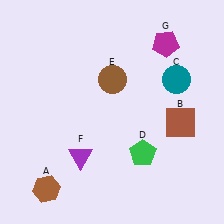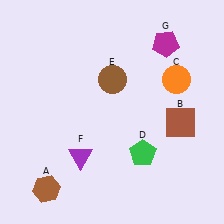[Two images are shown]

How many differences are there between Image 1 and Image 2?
There is 1 difference between the two images.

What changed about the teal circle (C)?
In Image 1, C is teal. In Image 2, it changed to orange.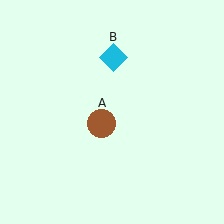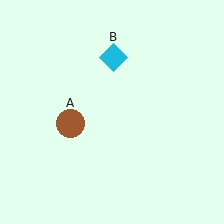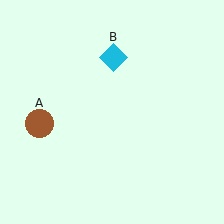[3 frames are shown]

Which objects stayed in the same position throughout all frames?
Cyan diamond (object B) remained stationary.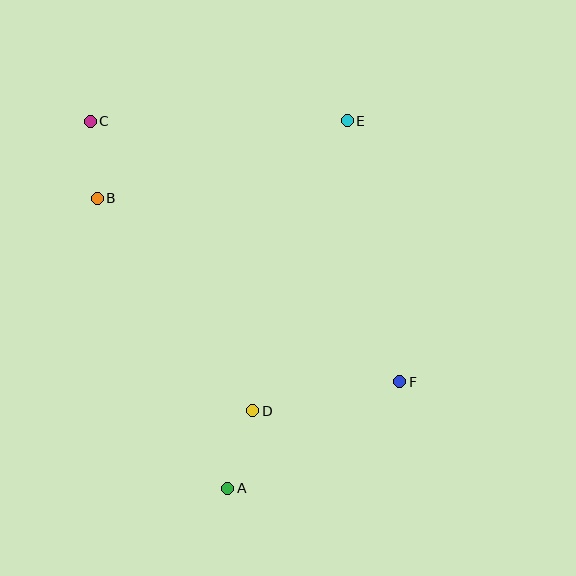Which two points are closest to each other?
Points B and C are closest to each other.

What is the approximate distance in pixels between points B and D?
The distance between B and D is approximately 263 pixels.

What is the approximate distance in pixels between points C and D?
The distance between C and D is approximately 332 pixels.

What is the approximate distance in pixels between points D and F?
The distance between D and F is approximately 150 pixels.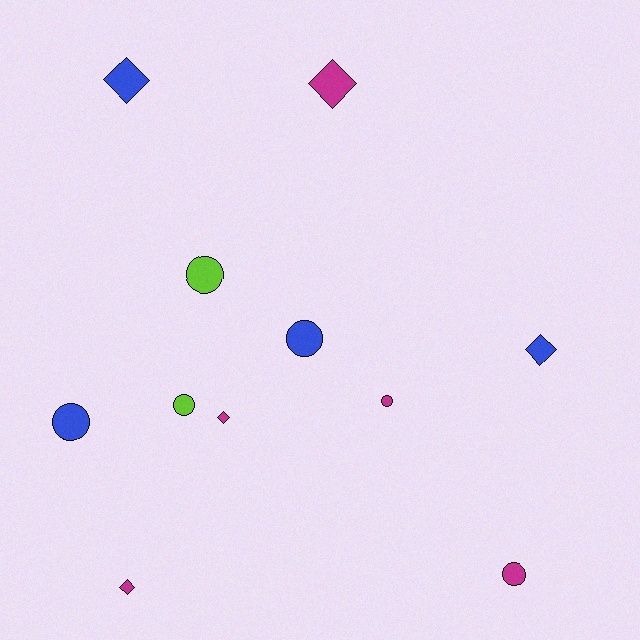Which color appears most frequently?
Magenta, with 5 objects.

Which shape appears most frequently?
Circle, with 6 objects.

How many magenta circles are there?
There are 2 magenta circles.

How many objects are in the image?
There are 11 objects.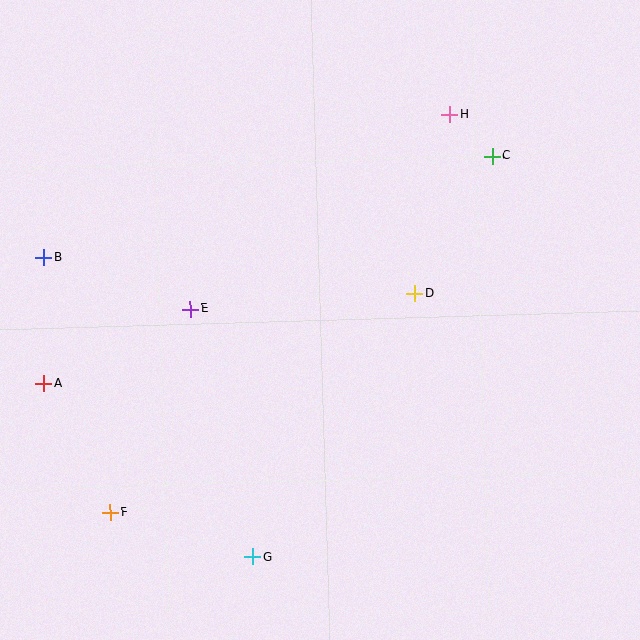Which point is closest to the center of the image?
Point D at (415, 293) is closest to the center.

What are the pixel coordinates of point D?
Point D is at (415, 293).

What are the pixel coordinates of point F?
Point F is at (111, 512).